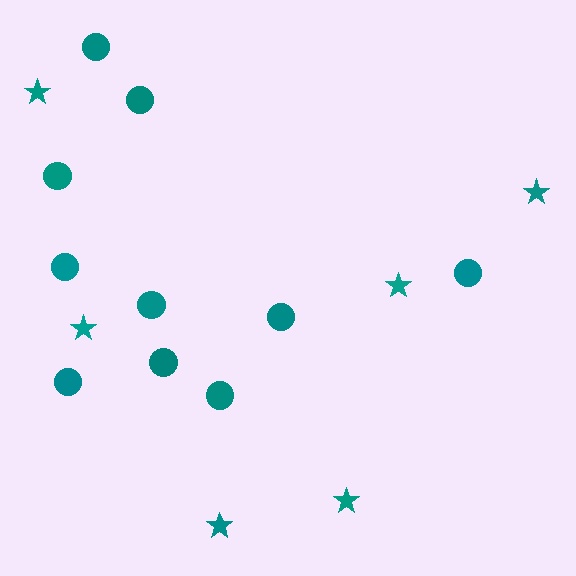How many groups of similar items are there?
There are 2 groups: one group of circles (10) and one group of stars (6).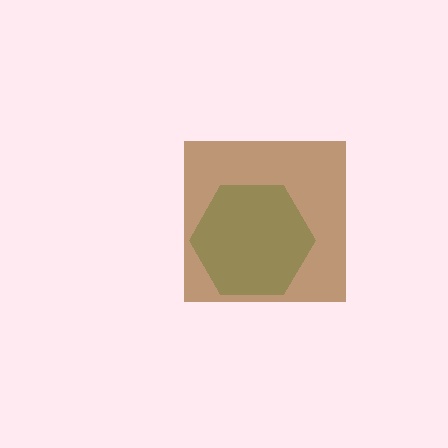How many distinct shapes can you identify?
There are 2 distinct shapes: a green hexagon, a brown square.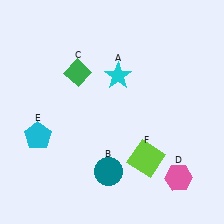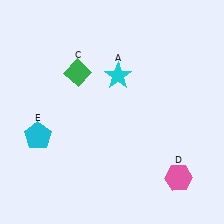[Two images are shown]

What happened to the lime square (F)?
The lime square (F) was removed in Image 2. It was in the bottom-right area of Image 1.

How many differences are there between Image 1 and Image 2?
There are 2 differences between the two images.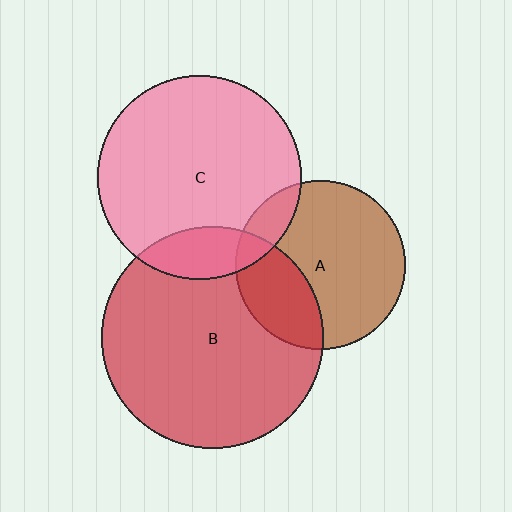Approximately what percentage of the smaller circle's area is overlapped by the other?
Approximately 15%.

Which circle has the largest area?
Circle B (red).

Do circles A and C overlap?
Yes.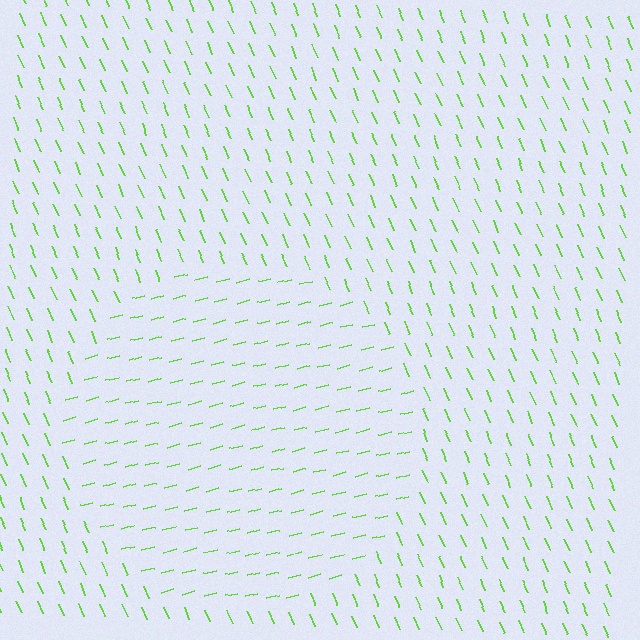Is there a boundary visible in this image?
Yes, there is a texture boundary formed by a change in line orientation.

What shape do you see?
I see a circle.